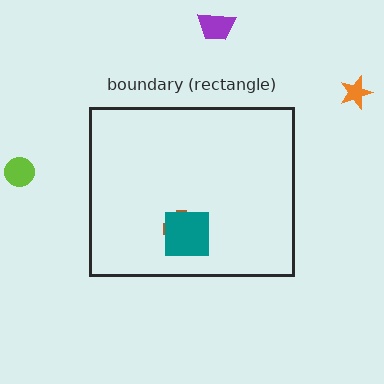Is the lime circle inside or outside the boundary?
Outside.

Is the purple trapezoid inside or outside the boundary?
Outside.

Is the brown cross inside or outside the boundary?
Inside.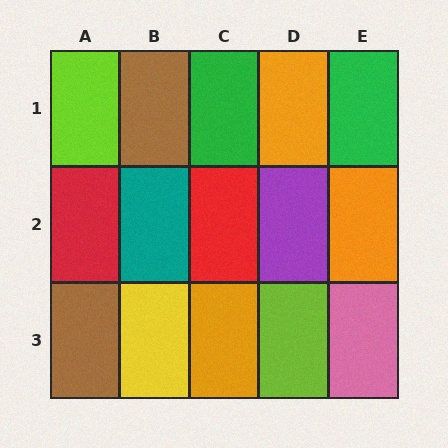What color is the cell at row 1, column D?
Orange.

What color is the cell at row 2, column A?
Red.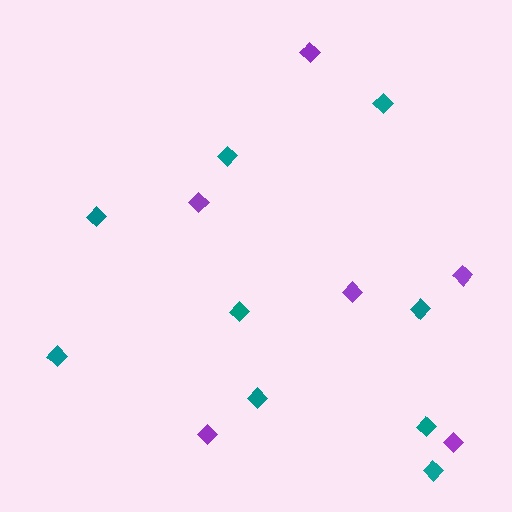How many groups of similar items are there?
There are 2 groups: one group of teal diamonds (9) and one group of purple diamonds (6).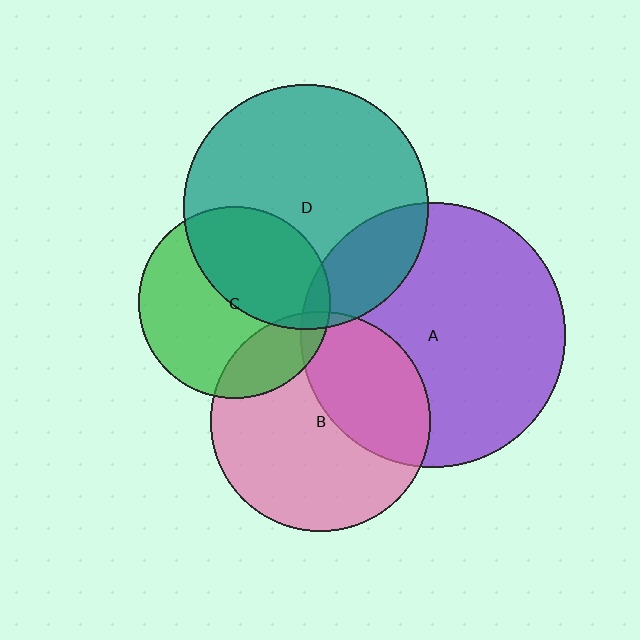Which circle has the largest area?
Circle A (purple).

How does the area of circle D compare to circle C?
Approximately 1.6 times.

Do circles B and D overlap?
Yes.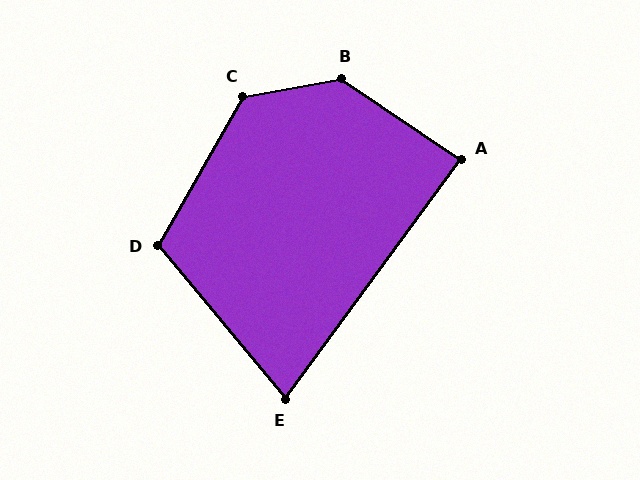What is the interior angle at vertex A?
Approximately 88 degrees (approximately right).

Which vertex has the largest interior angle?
B, at approximately 136 degrees.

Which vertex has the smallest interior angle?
E, at approximately 76 degrees.